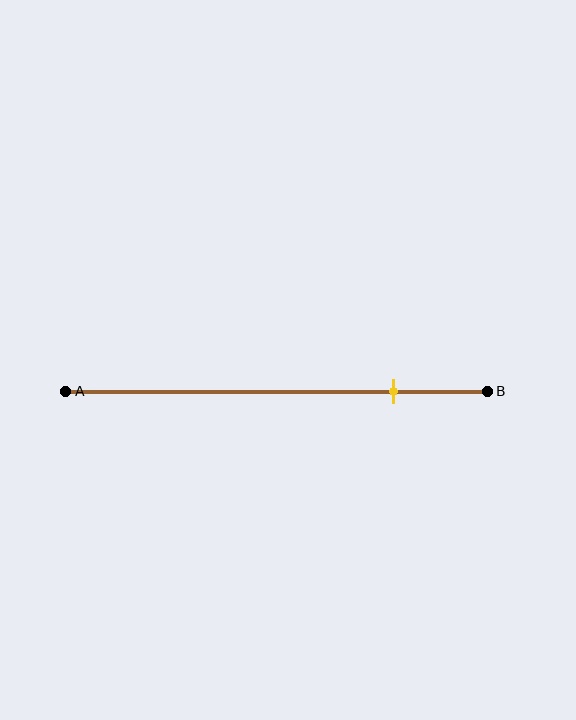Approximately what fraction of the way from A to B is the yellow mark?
The yellow mark is approximately 80% of the way from A to B.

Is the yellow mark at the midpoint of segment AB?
No, the mark is at about 80% from A, not at the 50% midpoint.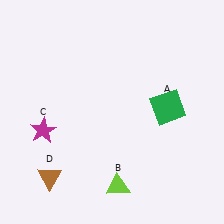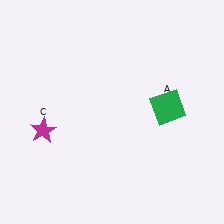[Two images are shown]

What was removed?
The lime triangle (B), the brown triangle (D) were removed in Image 2.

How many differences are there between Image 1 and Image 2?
There are 2 differences between the two images.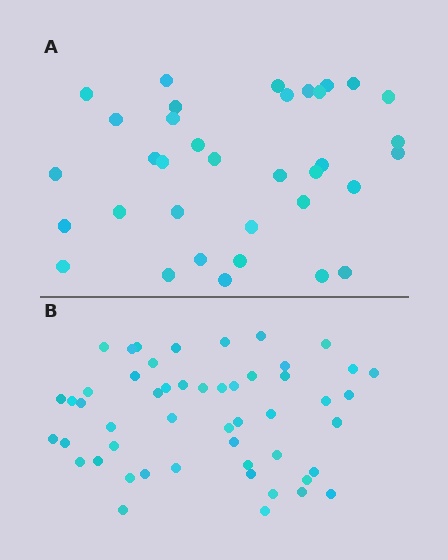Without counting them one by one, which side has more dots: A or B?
Region B (the bottom region) has more dots.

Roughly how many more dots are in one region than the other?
Region B has approximately 15 more dots than region A.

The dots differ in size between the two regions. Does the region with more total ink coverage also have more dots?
No. Region A has more total ink coverage because its dots are larger, but region B actually contains more individual dots. Total area can be misleading — the number of items is what matters here.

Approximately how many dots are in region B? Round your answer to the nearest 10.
About 50 dots. (The exact count is 51, which rounds to 50.)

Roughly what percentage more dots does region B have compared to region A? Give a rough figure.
About 45% more.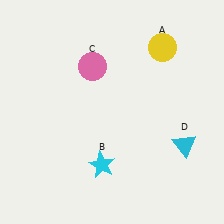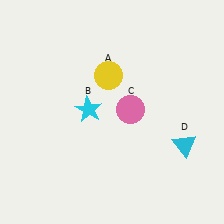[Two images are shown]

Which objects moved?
The objects that moved are: the yellow circle (A), the cyan star (B), the pink circle (C).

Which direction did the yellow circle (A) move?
The yellow circle (A) moved left.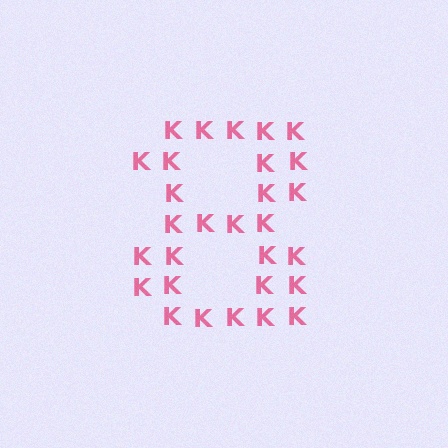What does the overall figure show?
The overall figure shows the digit 8.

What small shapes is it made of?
It is made of small letter K's.